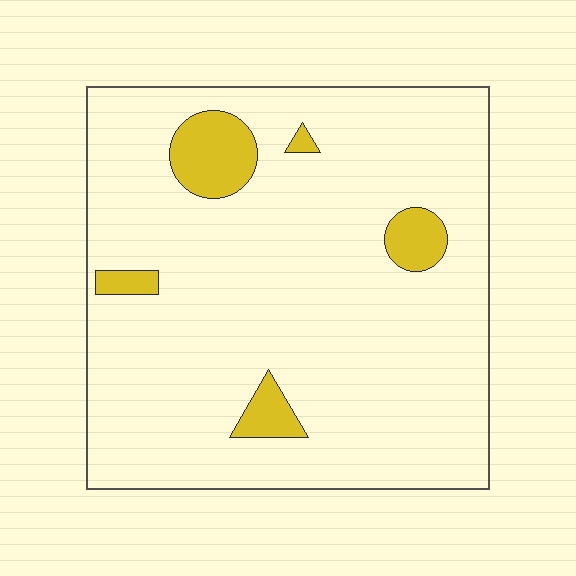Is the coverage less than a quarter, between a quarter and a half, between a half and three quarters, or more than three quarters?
Less than a quarter.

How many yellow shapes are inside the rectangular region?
5.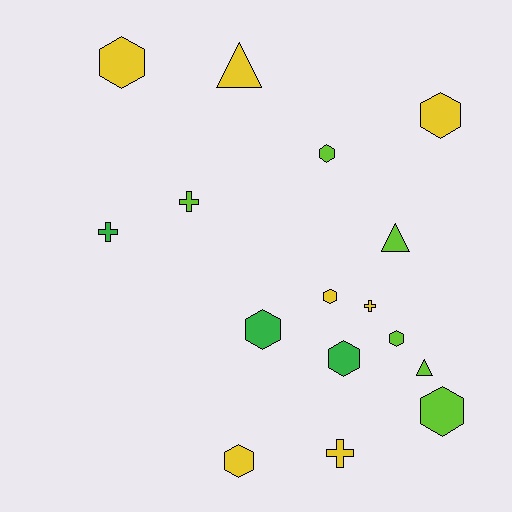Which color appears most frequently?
Yellow, with 7 objects.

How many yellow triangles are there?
There is 1 yellow triangle.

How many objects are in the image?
There are 16 objects.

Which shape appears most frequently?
Hexagon, with 9 objects.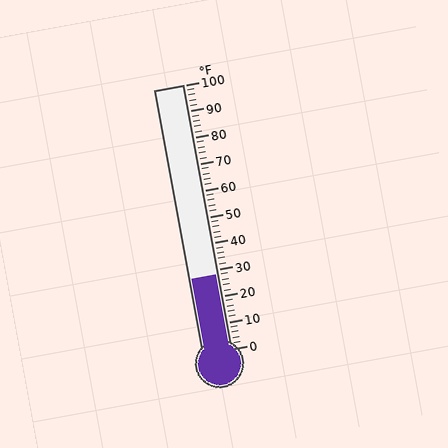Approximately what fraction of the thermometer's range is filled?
The thermometer is filled to approximately 30% of its range.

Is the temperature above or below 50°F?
The temperature is below 50°F.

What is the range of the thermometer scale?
The thermometer scale ranges from 0°F to 100°F.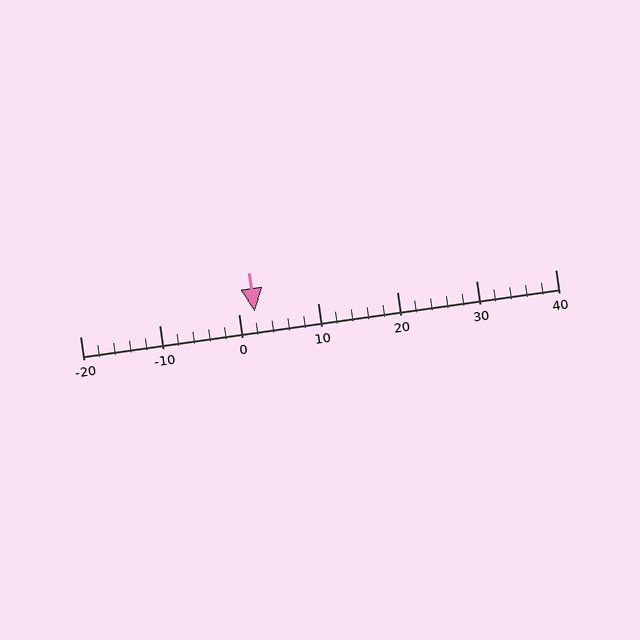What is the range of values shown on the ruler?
The ruler shows values from -20 to 40.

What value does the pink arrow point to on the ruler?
The pink arrow points to approximately 2.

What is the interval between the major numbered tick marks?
The major tick marks are spaced 10 units apart.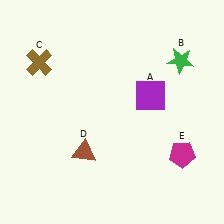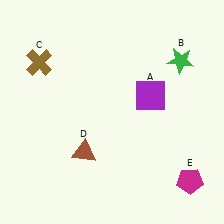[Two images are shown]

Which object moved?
The magenta pentagon (E) moved down.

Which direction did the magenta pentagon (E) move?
The magenta pentagon (E) moved down.